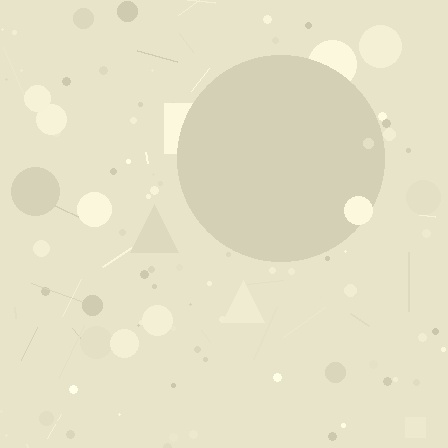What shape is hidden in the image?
A circle is hidden in the image.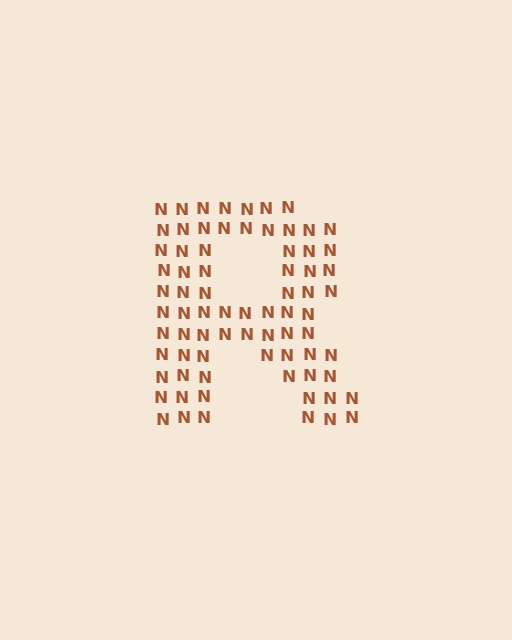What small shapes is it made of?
It is made of small letter N's.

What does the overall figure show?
The overall figure shows the letter R.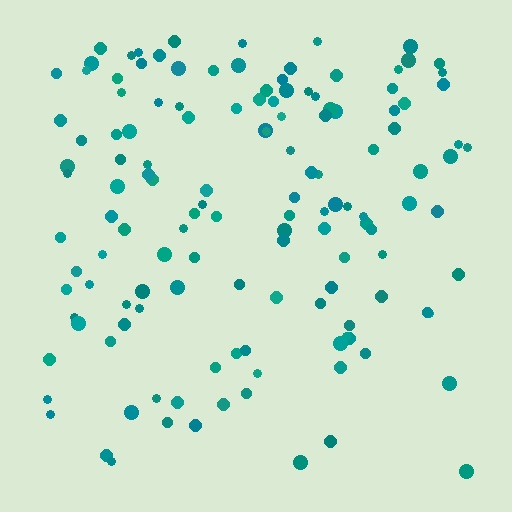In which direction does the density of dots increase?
From bottom to top, with the top side densest.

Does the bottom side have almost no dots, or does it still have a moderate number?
Still a moderate number, just noticeably fewer than the top.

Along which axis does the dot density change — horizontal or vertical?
Vertical.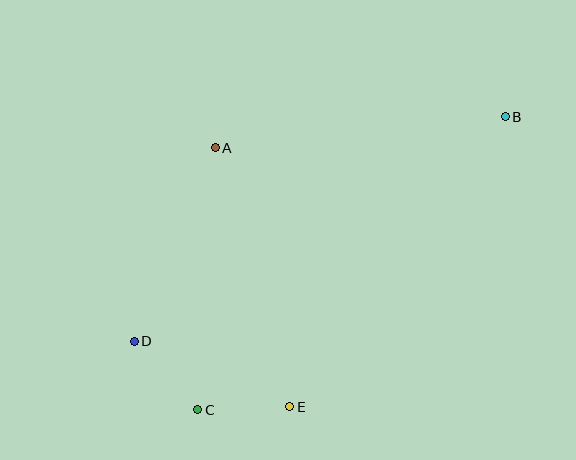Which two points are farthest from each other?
Points B and D are farthest from each other.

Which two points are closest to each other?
Points C and E are closest to each other.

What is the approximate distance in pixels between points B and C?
The distance between B and C is approximately 425 pixels.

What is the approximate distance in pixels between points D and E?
The distance between D and E is approximately 168 pixels.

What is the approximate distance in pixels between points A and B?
The distance between A and B is approximately 292 pixels.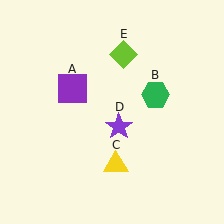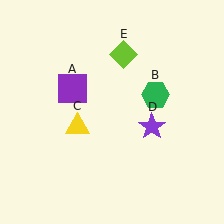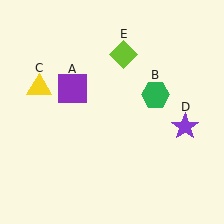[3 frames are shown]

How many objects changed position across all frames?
2 objects changed position: yellow triangle (object C), purple star (object D).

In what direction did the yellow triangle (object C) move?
The yellow triangle (object C) moved up and to the left.